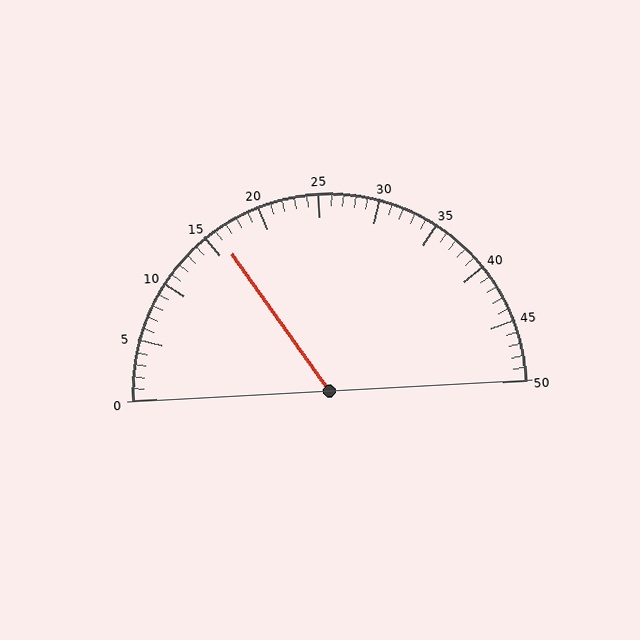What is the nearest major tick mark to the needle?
The nearest major tick mark is 15.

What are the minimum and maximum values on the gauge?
The gauge ranges from 0 to 50.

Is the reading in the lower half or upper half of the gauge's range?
The reading is in the lower half of the range (0 to 50).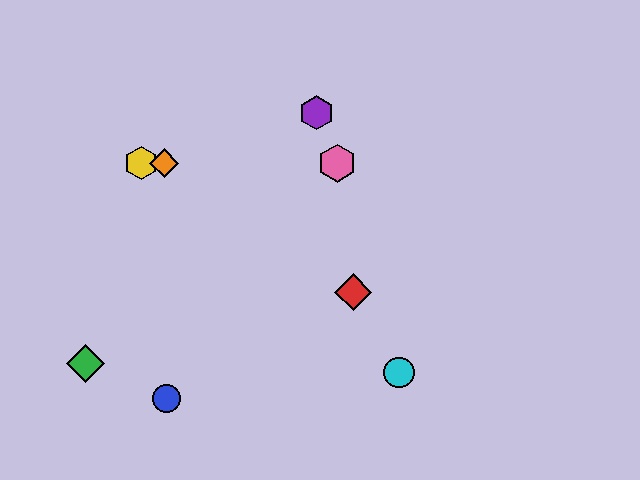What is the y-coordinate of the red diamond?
The red diamond is at y≈292.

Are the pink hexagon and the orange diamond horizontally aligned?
Yes, both are at y≈163.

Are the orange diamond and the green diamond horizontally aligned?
No, the orange diamond is at y≈163 and the green diamond is at y≈364.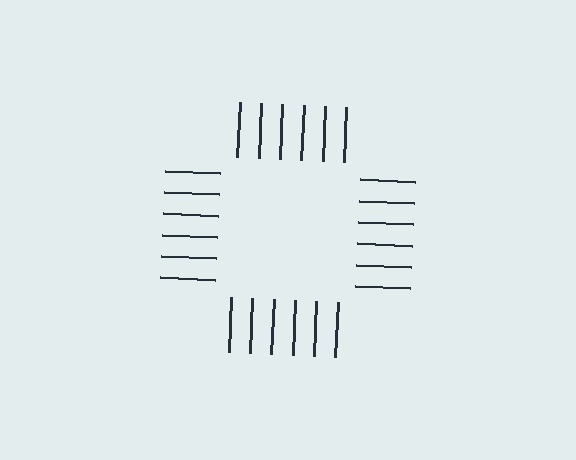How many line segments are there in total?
24 — 6 along each of the 4 edges.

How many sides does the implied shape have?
4 sides — the line-ends trace a square.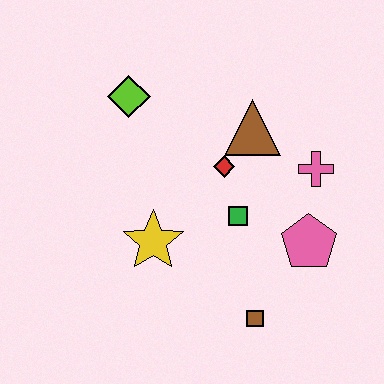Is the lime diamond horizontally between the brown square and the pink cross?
No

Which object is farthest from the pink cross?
The lime diamond is farthest from the pink cross.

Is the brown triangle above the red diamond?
Yes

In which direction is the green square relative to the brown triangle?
The green square is below the brown triangle.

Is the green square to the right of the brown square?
No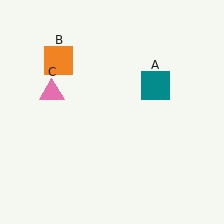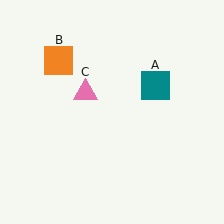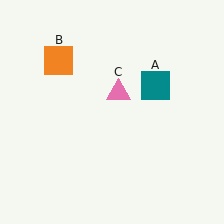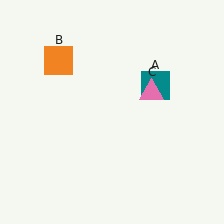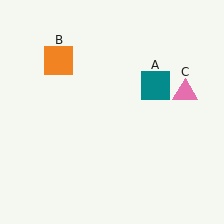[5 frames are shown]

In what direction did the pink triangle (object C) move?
The pink triangle (object C) moved right.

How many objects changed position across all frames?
1 object changed position: pink triangle (object C).